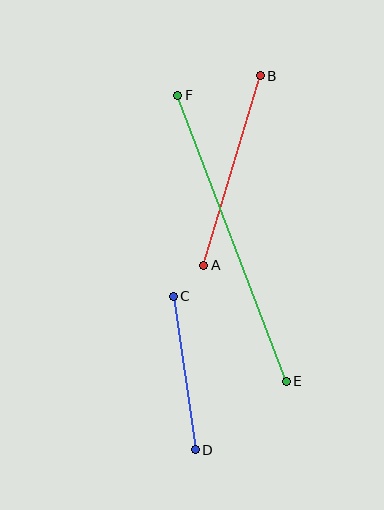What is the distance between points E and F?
The distance is approximately 306 pixels.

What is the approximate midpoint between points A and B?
The midpoint is at approximately (232, 171) pixels.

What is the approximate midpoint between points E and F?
The midpoint is at approximately (232, 238) pixels.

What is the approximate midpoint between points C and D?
The midpoint is at approximately (184, 373) pixels.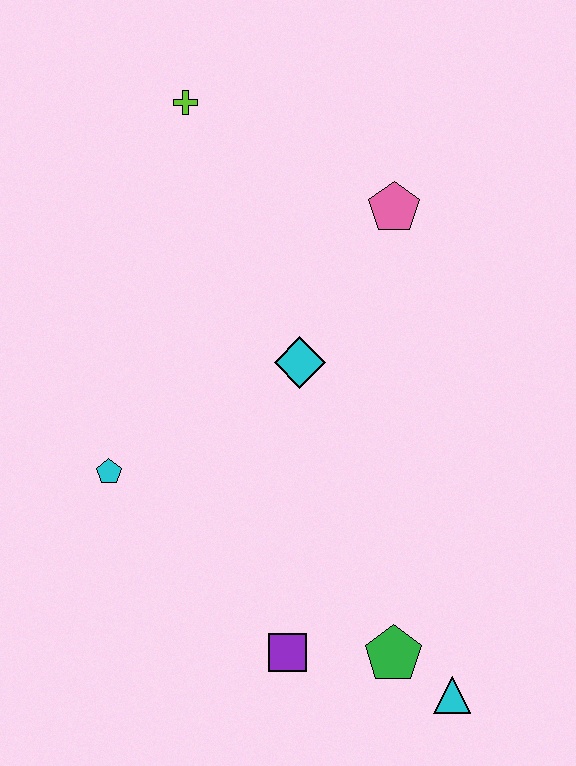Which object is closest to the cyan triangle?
The green pentagon is closest to the cyan triangle.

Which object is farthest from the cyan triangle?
The lime cross is farthest from the cyan triangle.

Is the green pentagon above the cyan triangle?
Yes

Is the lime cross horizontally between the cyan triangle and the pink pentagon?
No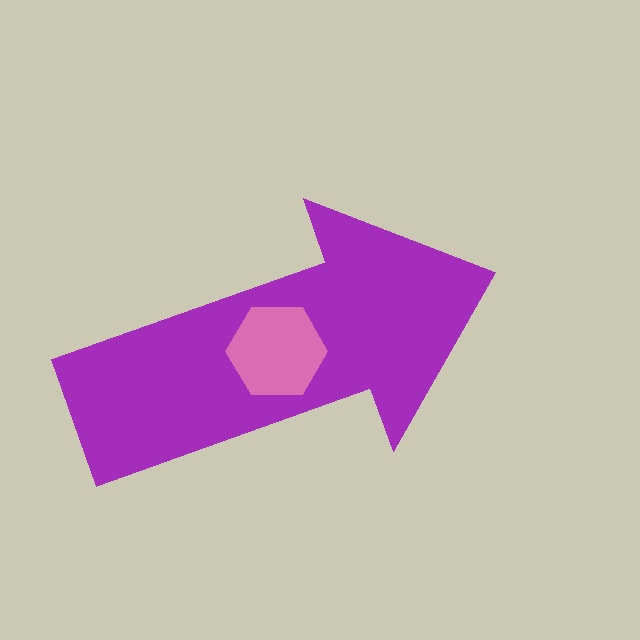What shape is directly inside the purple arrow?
The pink hexagon.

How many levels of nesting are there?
2.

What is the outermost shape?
The purple arrow.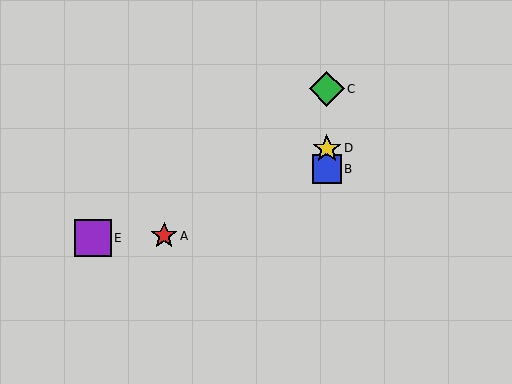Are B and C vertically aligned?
Yes, both are at x≈327.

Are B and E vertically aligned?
No, B is at x≈327 and E is at x≈93.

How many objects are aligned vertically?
3 objects (B, C, D) are aligned vertically.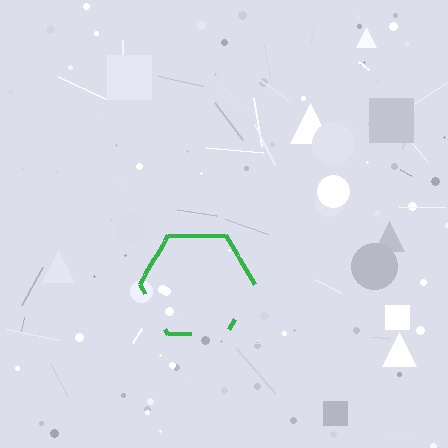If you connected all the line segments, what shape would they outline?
They would outline a hexagon.